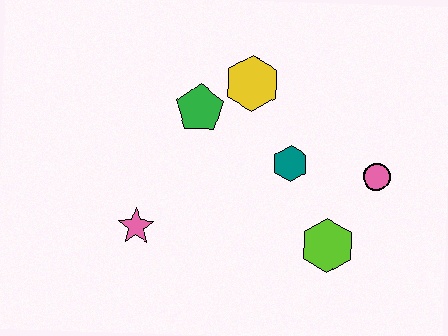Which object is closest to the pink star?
The green pentagon is closest to the pink star.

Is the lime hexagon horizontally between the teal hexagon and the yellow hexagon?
No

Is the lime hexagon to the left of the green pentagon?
No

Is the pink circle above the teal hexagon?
No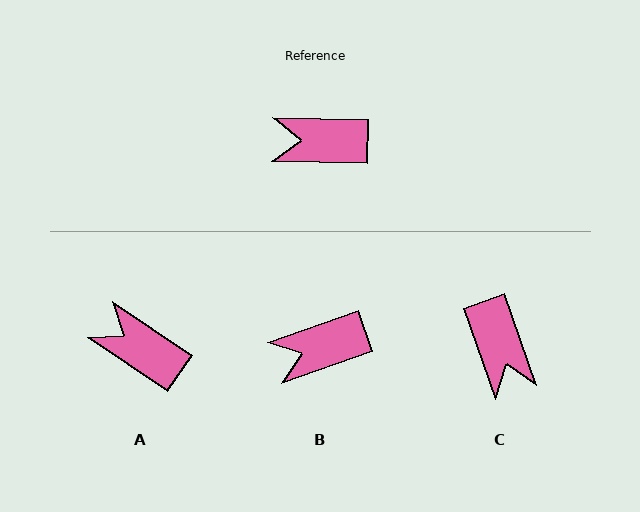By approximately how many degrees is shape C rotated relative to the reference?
Approximately 110 degrees counter-clockwise.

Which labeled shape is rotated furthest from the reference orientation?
C, about 110 degrees away.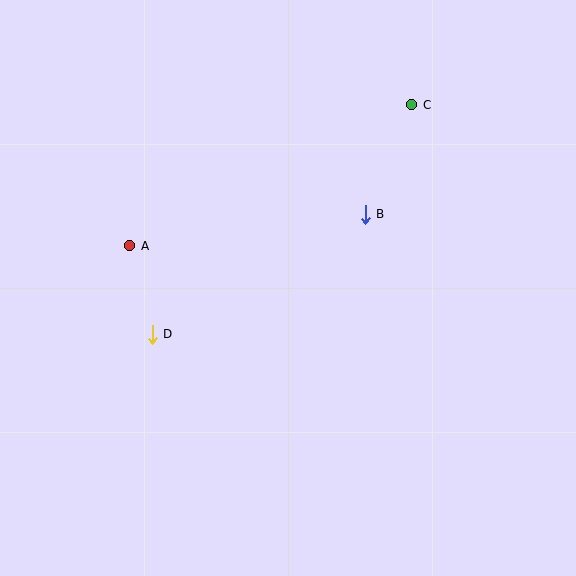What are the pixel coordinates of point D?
Point D is at (152, 334).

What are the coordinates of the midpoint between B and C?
The midpoint between B and C is at (388, 159).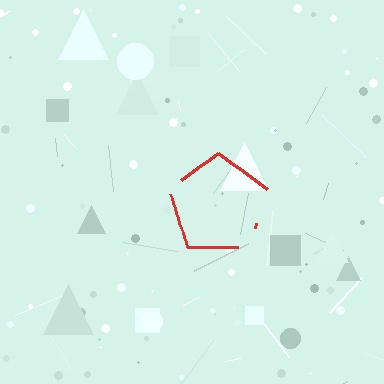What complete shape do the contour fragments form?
The contour fragments form a pentagon.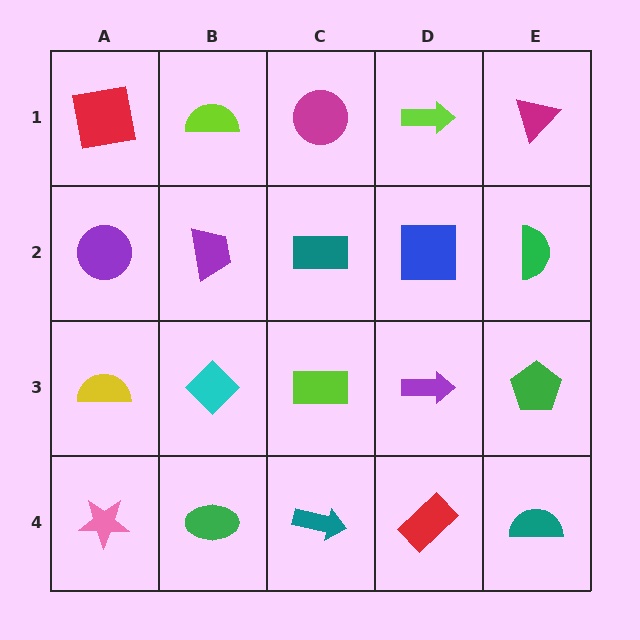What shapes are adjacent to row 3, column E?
A green semicircle (row 2, column E), a teal semicircle (row 4, column E), a purple arrow (row 3, column D).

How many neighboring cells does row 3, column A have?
3.